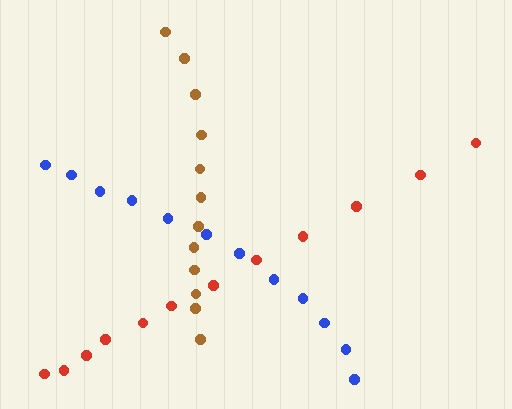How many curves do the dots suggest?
There are 3 distinct paths.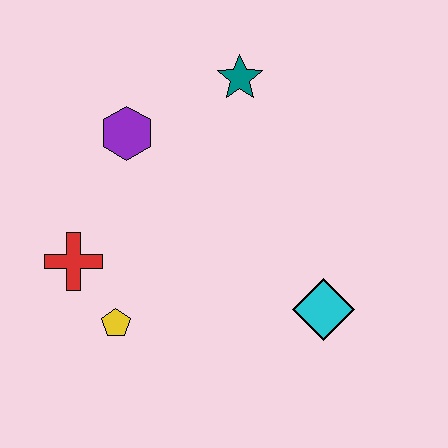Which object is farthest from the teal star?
The yellow pentagon is farthest from the teal star.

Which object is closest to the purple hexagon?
The teal star is closest to the purple hexagon.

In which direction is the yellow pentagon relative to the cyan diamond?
The yellow pentagon is to the left of the cyan diamond.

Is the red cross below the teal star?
Yes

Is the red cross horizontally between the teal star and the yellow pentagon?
No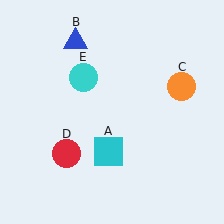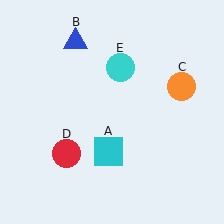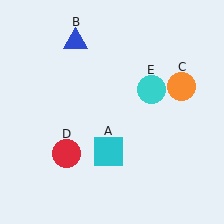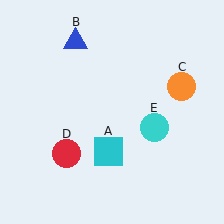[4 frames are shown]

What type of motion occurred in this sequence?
The cyan circle (object E) rotated clockwise around the center of the scene.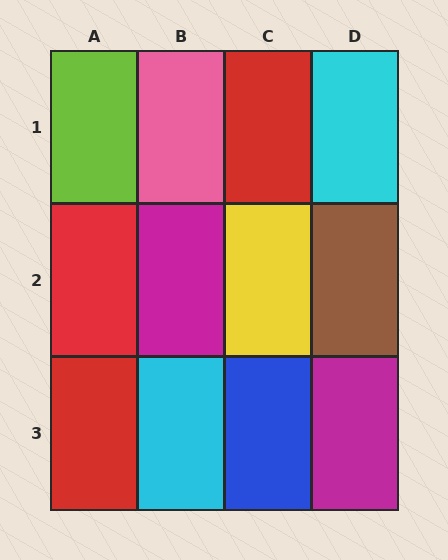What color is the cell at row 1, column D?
Cyan.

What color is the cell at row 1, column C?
Red.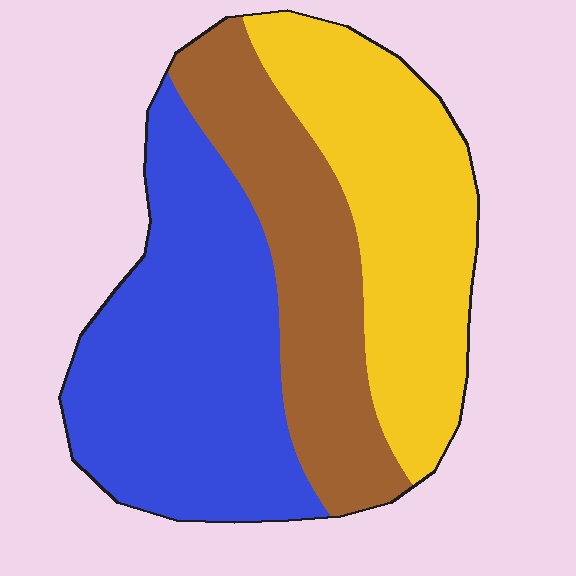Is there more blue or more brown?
Blue.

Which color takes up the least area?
Brown, at roughly 25%.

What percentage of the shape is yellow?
Yellow covers about 30% of the shape.